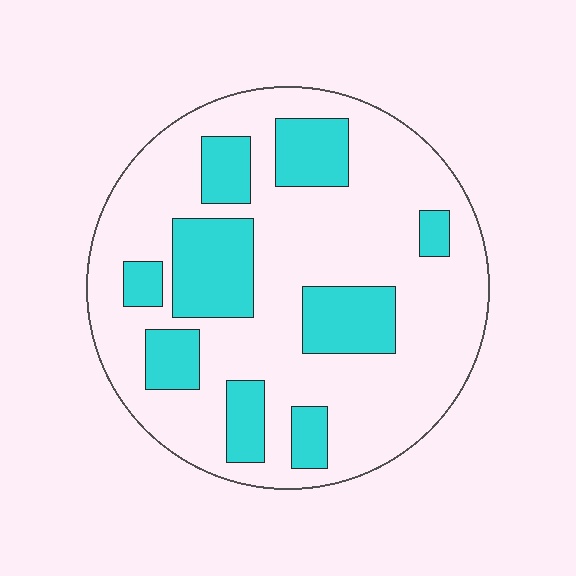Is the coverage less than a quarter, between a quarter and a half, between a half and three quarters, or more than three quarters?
Between a quarter and a half.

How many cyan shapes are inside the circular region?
9.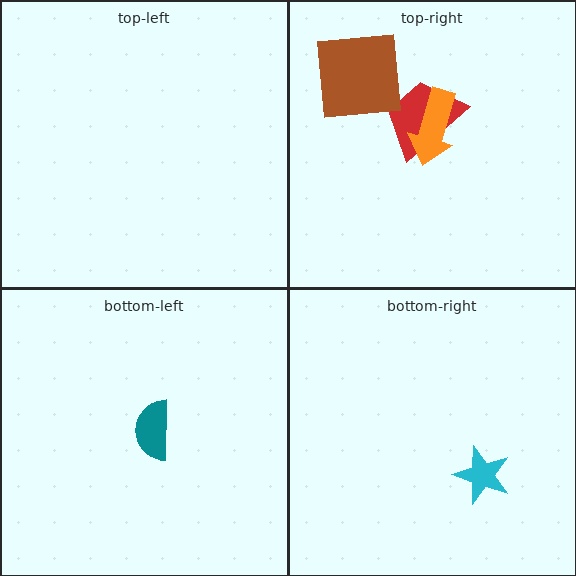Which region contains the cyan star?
The bottom-right region.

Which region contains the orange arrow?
The top-right region.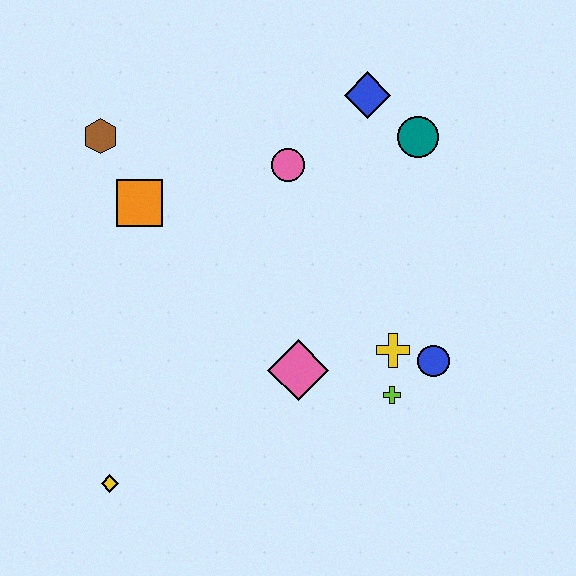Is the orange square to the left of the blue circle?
Yes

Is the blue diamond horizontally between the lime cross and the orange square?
Yes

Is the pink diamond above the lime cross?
Yes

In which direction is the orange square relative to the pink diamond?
The orange square is above the pink diamond.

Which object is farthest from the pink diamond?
The brown hexagon is farthest from the pink diamond.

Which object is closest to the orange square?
The brown hexagon is closest to the orange square.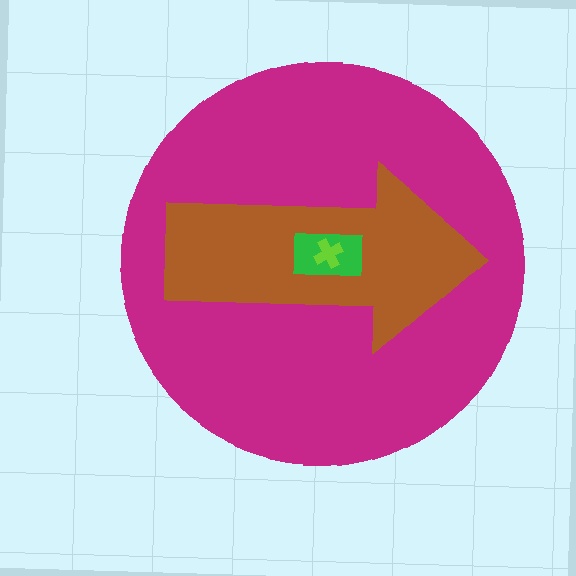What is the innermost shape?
The lime cross.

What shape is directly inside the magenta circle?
The brown arrow.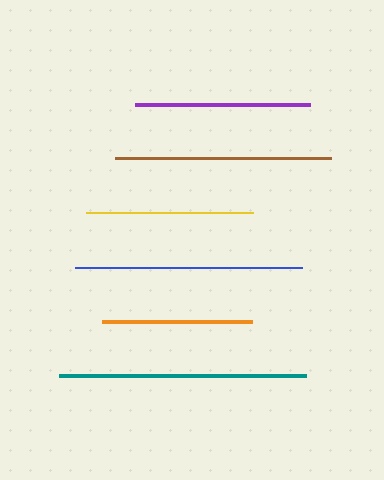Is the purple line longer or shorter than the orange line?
The purple line is longer than the orange line.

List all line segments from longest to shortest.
From longest to shortest: teal, blue, brown, purple, yellow, orange.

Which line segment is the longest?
The teal line is the longest at approximately 247 pixels.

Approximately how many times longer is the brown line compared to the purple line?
The brown line is approximately 1.2 times the length of the purple line.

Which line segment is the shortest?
The orange line is the shortest at approximately 150 pixels.